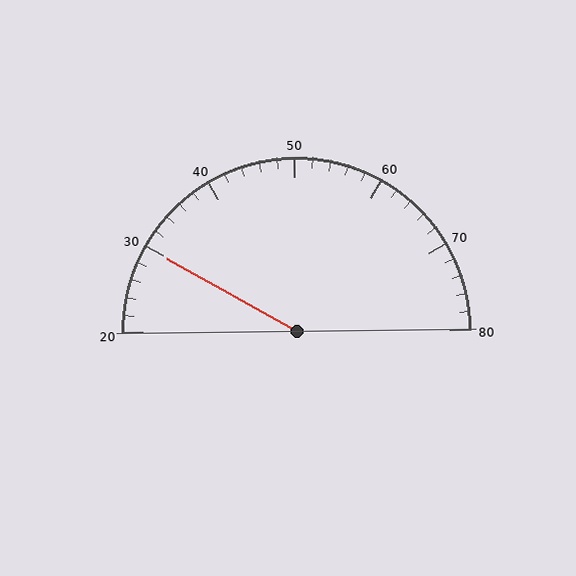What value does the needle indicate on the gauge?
The needle indicates approximately 30.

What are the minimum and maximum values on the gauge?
The gauge ranges from 20 to 80.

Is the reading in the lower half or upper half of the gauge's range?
The reading is in the lower half of the range (20 to 80).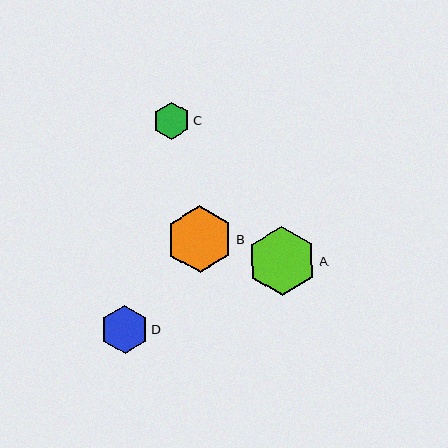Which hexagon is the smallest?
Hexagon C is the smallest with a size of approximately 37 pixels.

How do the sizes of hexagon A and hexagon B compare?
Hexagon A and hexagon B are approximately the same size.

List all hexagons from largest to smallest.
From largest to smallest: A, B, D, C.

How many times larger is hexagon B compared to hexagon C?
Hexagon B is approximately 1.8 times the size of hexagon C.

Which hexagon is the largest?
Hexagon A is the largest with a size of approximately 69 pixels.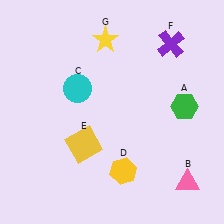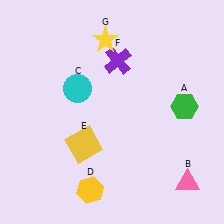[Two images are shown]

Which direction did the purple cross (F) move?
The purple cross (F) moved left.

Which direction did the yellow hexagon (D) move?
The yellow hexagon (D) moved left.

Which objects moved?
The objects that moved are: the yellow hexagon (D), the purple cross (F).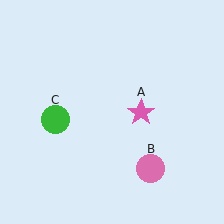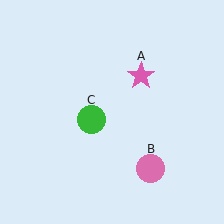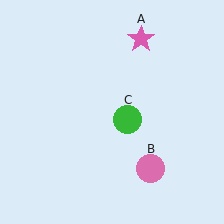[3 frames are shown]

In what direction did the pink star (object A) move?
The pink star (object A) moved up.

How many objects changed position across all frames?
2 objects changed position: pink star (object A), green circle (object C).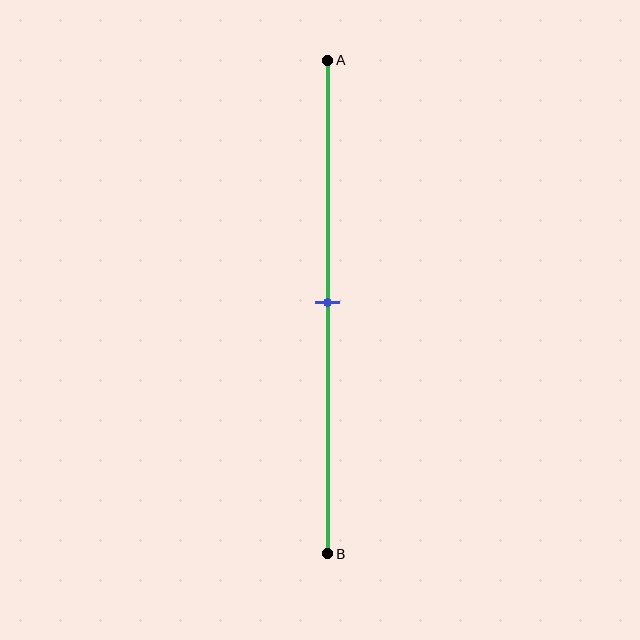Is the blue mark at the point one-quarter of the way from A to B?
No, the mark is at about 50% from A, not at the 25% one-quarter point.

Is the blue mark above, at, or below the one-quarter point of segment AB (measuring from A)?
The blue mark is below the one-quarter point of segment AB.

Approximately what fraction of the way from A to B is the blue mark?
The blue mark is approximately 50% of the way from A to B.